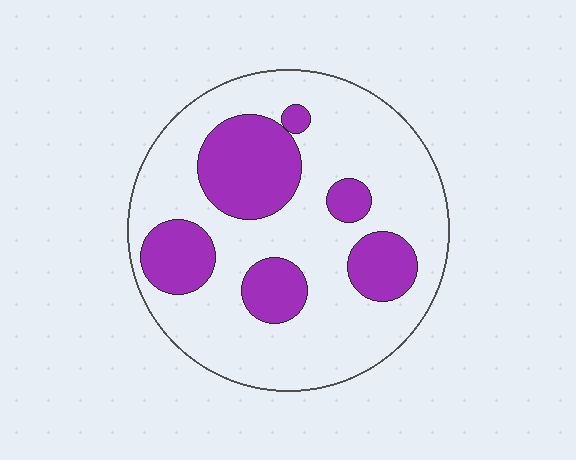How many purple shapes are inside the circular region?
6.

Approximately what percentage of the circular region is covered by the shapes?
Approximately 30%.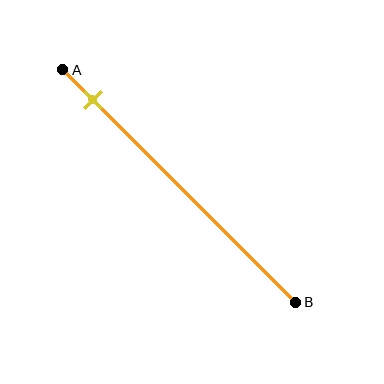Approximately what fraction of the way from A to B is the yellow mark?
The yellow mark is approximately 15% of the way from A to B.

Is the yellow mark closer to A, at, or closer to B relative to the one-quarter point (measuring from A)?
The yellow mark is closer to point A than the one-quarter point of segment AB.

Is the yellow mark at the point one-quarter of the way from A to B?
No, the mark is at about 15% from A, not at the 25% one-quarter point.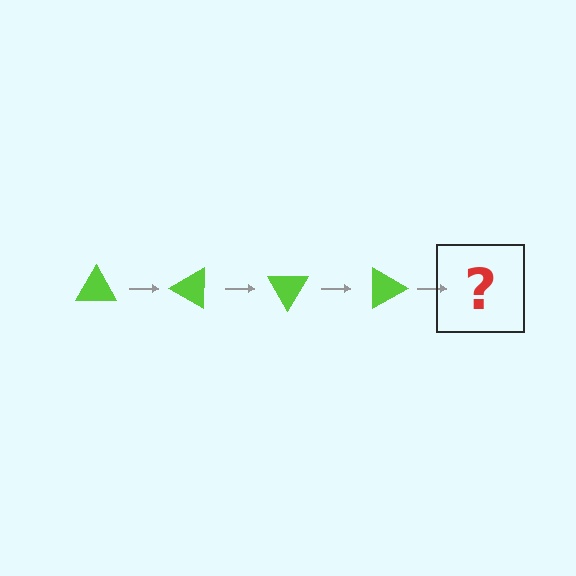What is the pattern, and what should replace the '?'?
The pattern is that the triangle rotates 30 degrees each step. The '?' should be a lime triangle rotated 120 degrees.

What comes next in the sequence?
The next element should be a lime triangle rotated 120 degrees.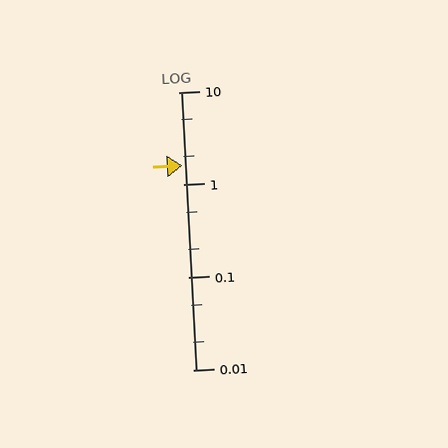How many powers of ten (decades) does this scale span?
The scale spans 3 decades, from 0.01 to 10.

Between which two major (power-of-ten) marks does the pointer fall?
The pointer is between 1 and 10.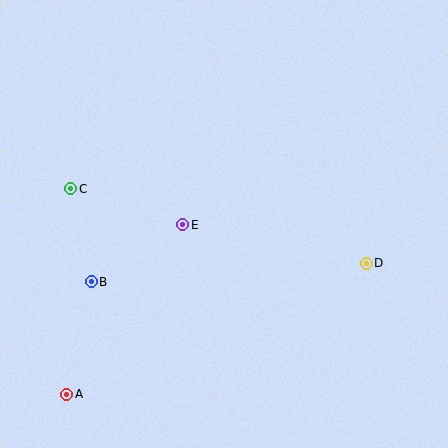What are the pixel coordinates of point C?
Point C is at (71, 189).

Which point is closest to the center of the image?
Point E at (183, 225) is closest to the center.